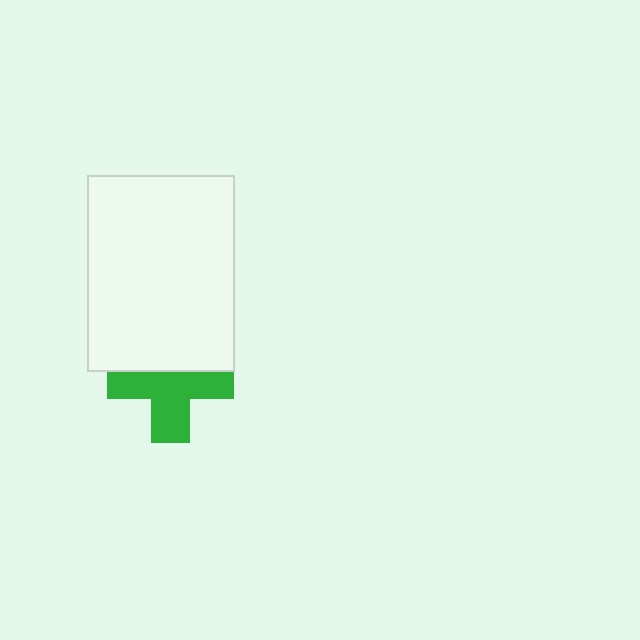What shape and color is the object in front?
The object in front is a white rectangle.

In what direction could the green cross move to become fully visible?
The green cross could move down. That would shift it out from behind the white rectangle entirely.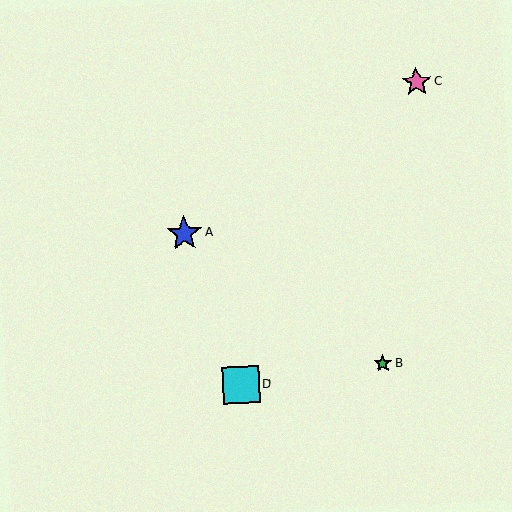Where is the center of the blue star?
The center of the blue star is at (184, 234).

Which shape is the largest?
The cyan square (labeled D) is the largest.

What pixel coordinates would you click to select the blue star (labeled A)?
Click at (184, 234) to select the blue star A.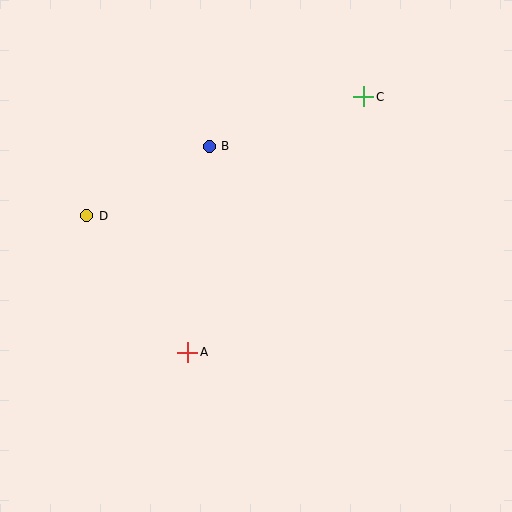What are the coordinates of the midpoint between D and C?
The midpoint between D and C is at (225, 156).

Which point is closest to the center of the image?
Point A at (188, 352) is closest to the center.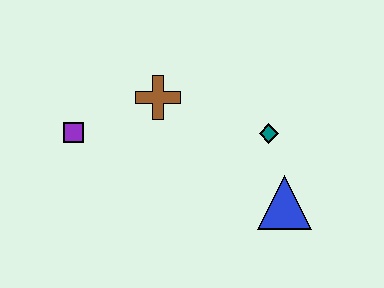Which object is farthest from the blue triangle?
The purple square is farthest from the blue triangle.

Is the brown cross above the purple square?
Yes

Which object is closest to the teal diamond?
The blue triangle is closest to the teal diamond.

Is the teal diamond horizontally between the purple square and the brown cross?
No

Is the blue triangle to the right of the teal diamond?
Yes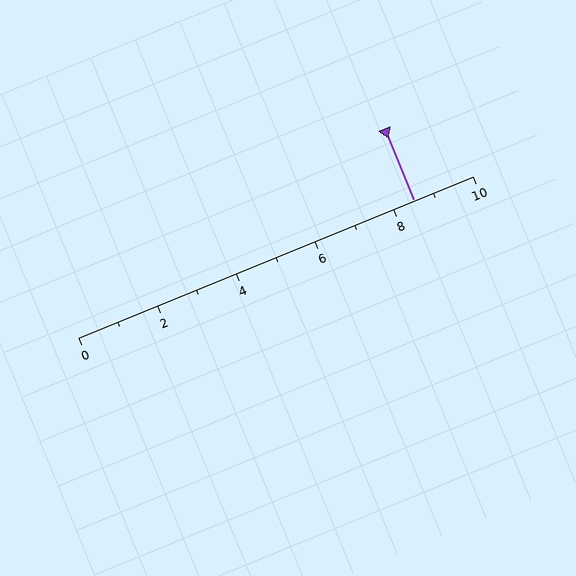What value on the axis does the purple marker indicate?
The marker indicates approximately 8.5.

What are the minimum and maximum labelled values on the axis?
The axis runs from 0 to 10.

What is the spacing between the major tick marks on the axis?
The major ticks are spaced 2 apart.